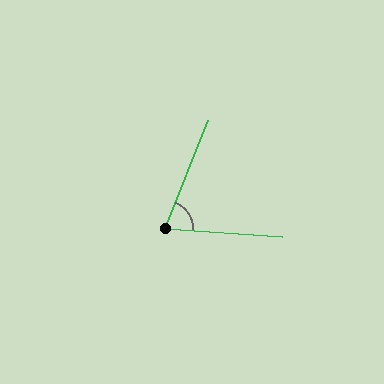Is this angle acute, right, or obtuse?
It is acute.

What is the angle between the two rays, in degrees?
Approximately 72 degrees.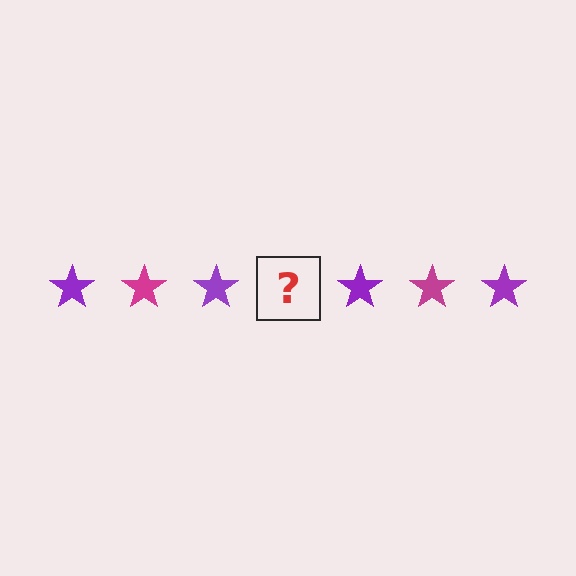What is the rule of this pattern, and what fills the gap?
The rule is that the pattern cycles through purple, magenta stars. The gap should be filled with a magenta star.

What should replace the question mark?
The question mark should be replaced with a magenta star.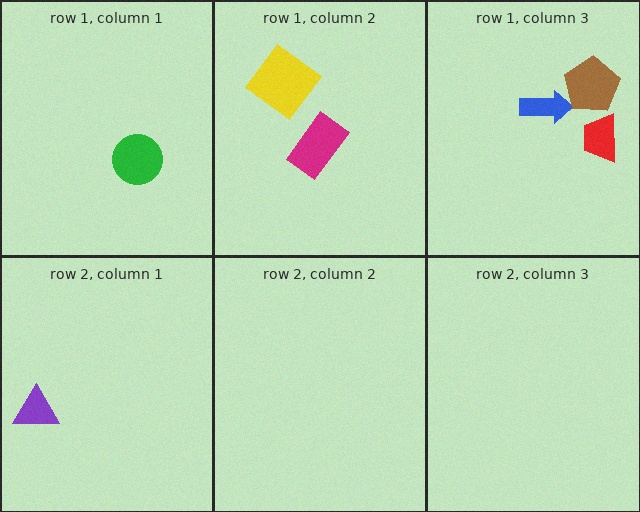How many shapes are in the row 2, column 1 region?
1.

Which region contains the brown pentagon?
The row 1, column 3 region.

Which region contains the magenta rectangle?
The row 1, column 2 region.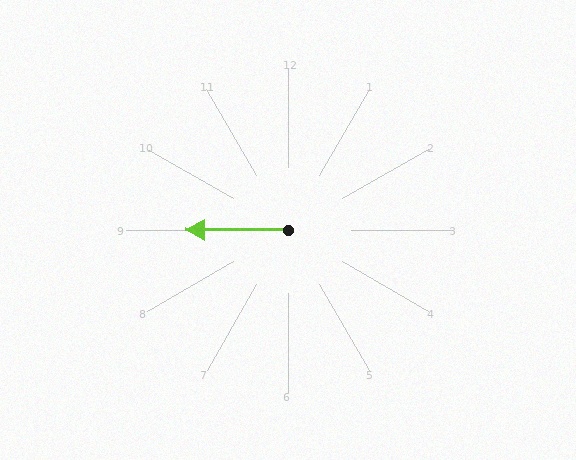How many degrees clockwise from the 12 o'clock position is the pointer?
Approximately 270 degrees.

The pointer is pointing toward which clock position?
Roughly 9 o'clock.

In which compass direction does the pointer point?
West.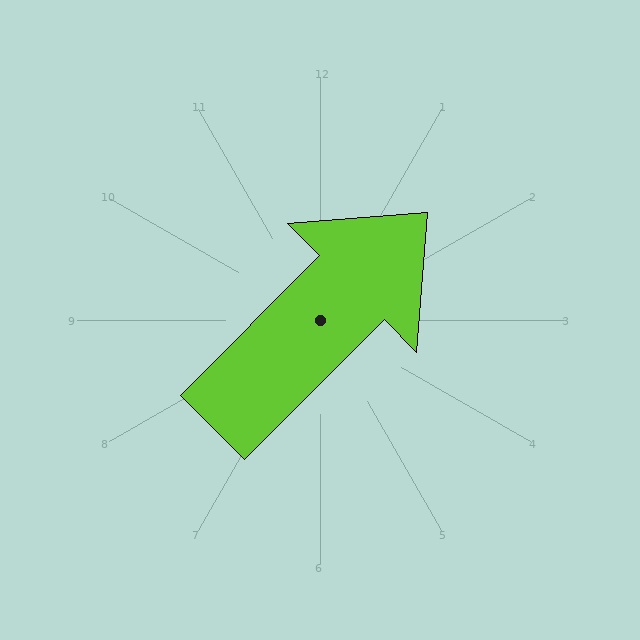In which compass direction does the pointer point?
Northeast.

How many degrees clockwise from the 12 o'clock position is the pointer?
Approximately 45 degrees.